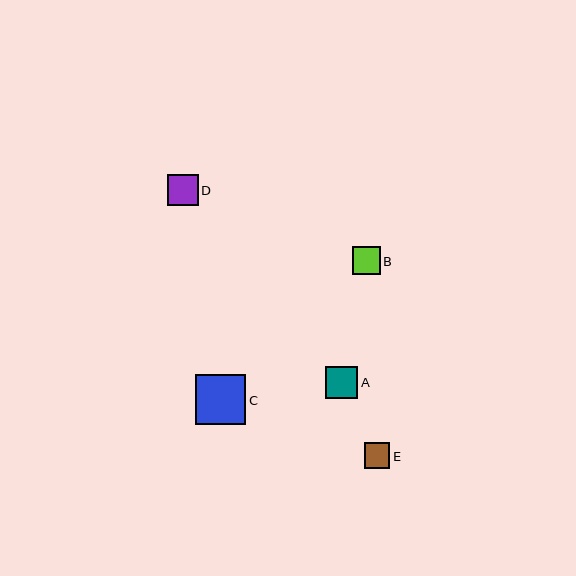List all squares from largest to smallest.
From largest to smallest: C, A, D, B, E.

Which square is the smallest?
Square E is the smallest with a size of approximately 26 pixels.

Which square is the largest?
Square C is the largest with a size of approximately 50 pixels.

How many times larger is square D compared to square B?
Square D is approximately 1.1 times the size of square B.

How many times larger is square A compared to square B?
Square A is approximately 1.1 times the size of square B.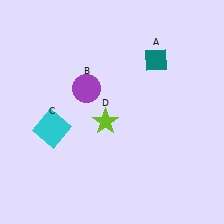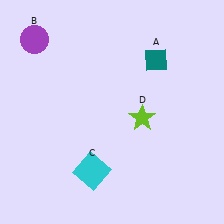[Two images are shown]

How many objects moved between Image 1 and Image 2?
3 objects moved between the two images.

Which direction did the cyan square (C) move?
The cyan square (C) moved down.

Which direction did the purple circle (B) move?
The purple circle (B) moved left.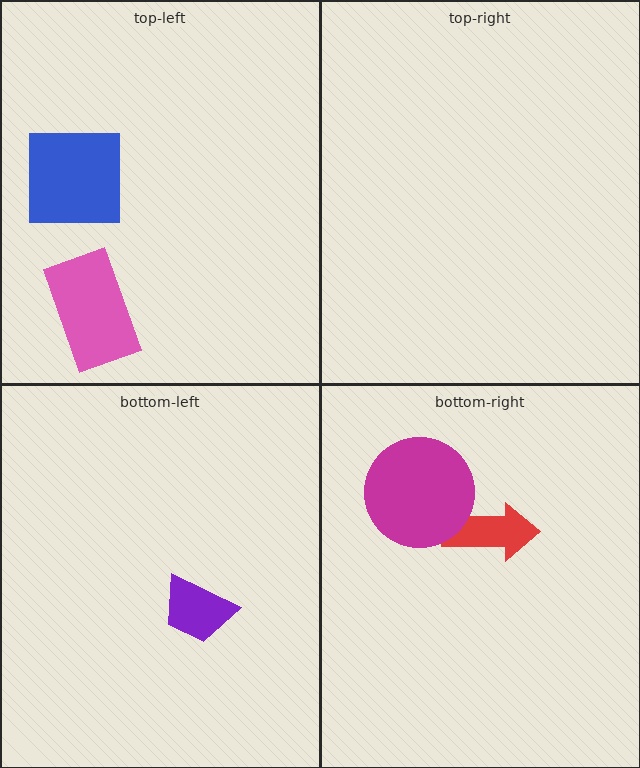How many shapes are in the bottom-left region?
1.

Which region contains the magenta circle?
The bottom-right region.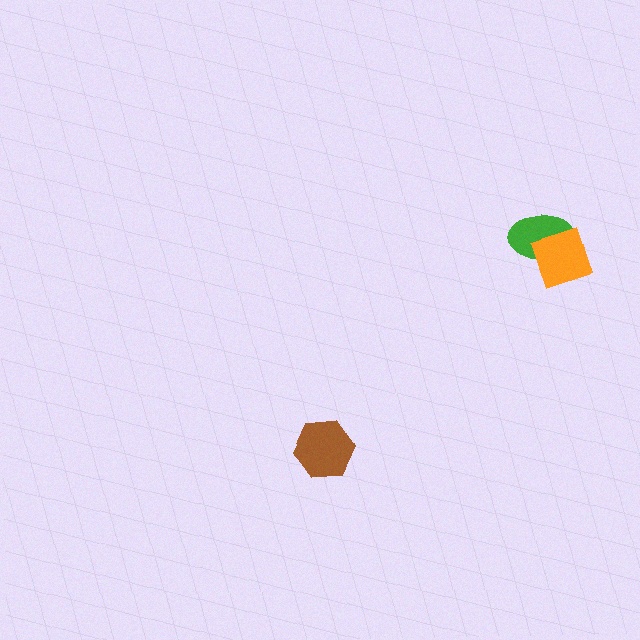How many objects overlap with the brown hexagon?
0 objects overlap with the brown hexagon.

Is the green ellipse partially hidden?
Yes, it is partially covered by another shape.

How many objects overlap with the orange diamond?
1 object overlaps with the orange diamond.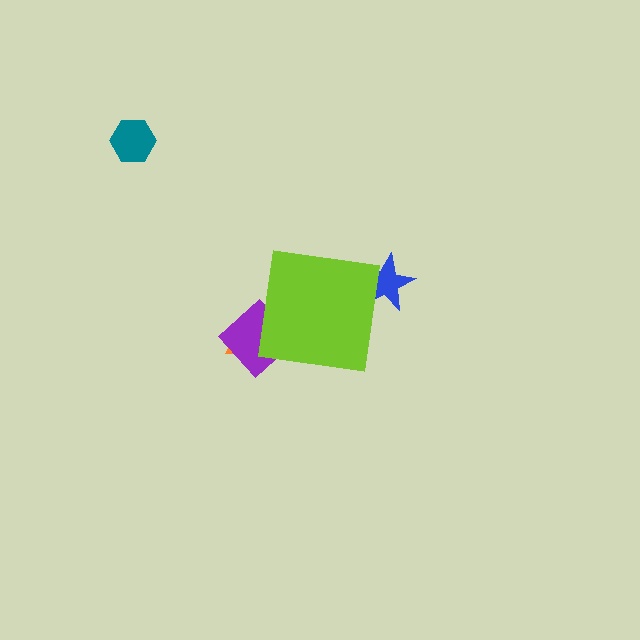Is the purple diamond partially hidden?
Yes, the purple diamond is partially hidden behind the lime square.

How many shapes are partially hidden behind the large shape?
3 shapes are partially hidden.